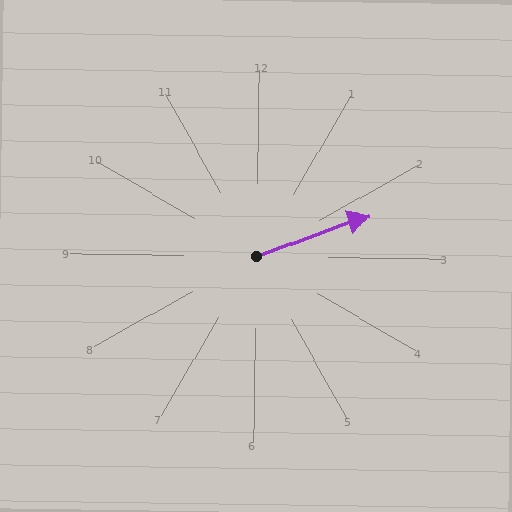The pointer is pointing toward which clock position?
Roughly 2 o'clock.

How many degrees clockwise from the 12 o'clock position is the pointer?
Approximately 69 degrees.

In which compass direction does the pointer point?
East.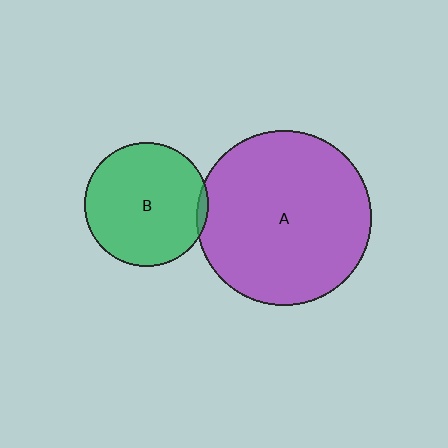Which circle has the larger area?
Circle A (purple).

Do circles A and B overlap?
Yes.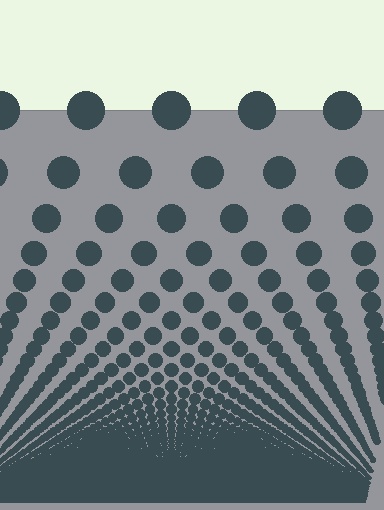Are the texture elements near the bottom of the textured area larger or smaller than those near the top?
Smaller. The gradient is inverted — elements near the bottom are smaller and denser.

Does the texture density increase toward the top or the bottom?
Density increases toward the bottom.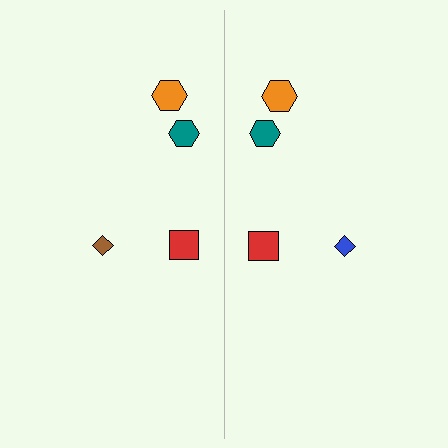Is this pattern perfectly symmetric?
No, the pattern is not perfectly symmetric. The blue diamond on the right side breaks the symmetry — its mirror counterpart is brown.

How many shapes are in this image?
There are 8 shapes in this image.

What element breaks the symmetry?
The blue diamond on the right side breaks the symmetry — its mirror counterpart is brown.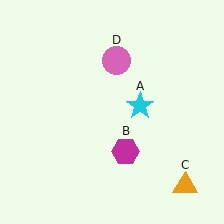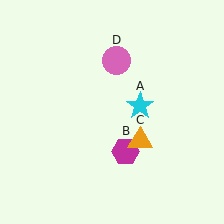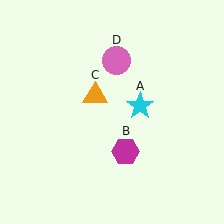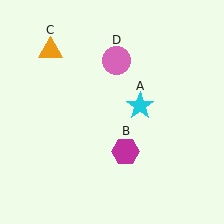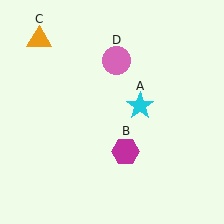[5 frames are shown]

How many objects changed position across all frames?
1 object changed position: orange triangle (object C).